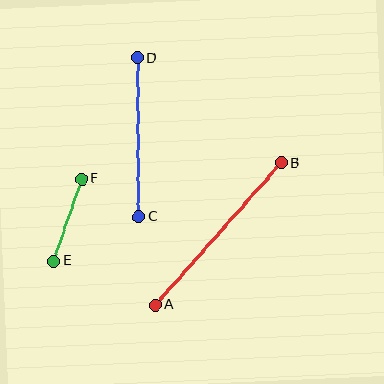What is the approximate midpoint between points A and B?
The midpoint is at approximately (218, 234) pixels.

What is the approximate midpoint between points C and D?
The midpoint is at approximately (138, 137) pixels.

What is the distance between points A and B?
The distance is approximately 190 pixels.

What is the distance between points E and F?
The distance is approximately 87 pixels.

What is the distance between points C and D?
The distance is approximately 158 pixels.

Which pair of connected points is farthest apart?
Points A and B are farthest apart.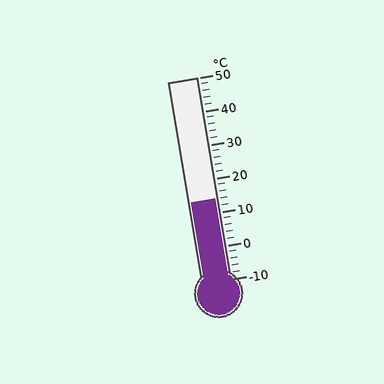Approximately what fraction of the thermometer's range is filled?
The thermometer is filled to approximately 40% of its range.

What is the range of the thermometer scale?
The thermometer scale ranges from -10°C to 50°C.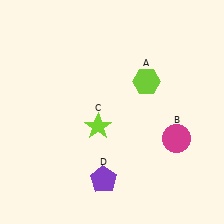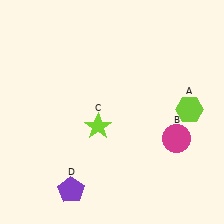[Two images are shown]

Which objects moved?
The objects that moved are: the lime hexagon (A), the purple pentagon (D).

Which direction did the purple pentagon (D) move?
The purple pentagon (D) moved left.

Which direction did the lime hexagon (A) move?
The lime hexagon (A) moved right.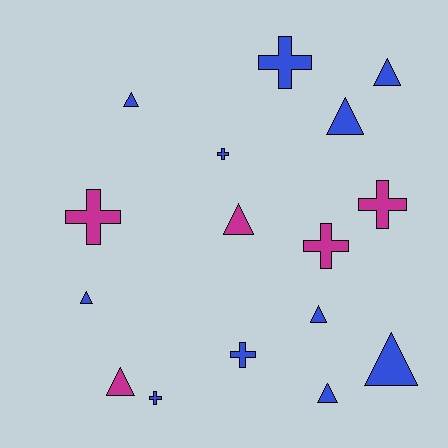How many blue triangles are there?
There are 7 blue triangles.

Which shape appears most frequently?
Triangle, with 9 objects.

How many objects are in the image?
There are 16 objects.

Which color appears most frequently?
Blue, with 11 objects.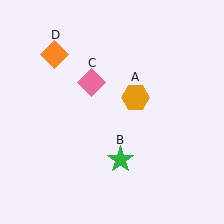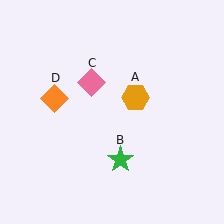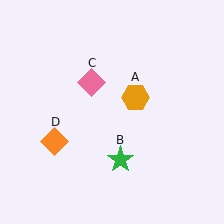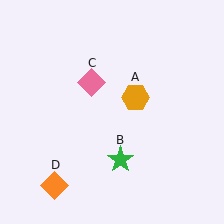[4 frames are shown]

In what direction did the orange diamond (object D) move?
The orange diamond (object D) moved down.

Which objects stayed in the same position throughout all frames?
Orange hexagon (object A) and green star (object B) and pink diamond (object C) remained stationary.